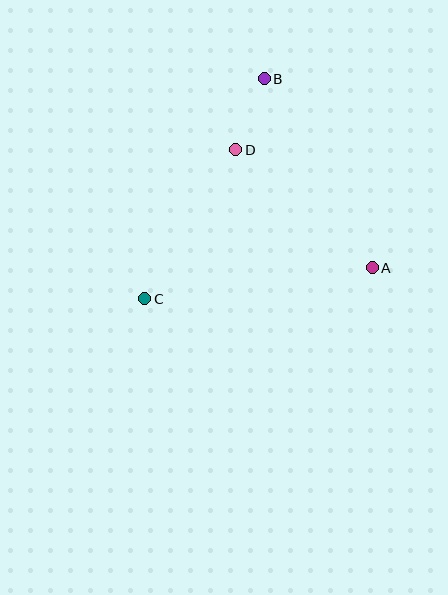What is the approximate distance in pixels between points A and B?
The distance between A and B is approximately 218 pixels.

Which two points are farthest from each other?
Points B and C are farthest from each other.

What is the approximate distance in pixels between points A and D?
The distance between A and D is approximately 180 pixels.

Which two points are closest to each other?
Points B and D are closest to each other.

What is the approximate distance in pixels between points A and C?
The distance between A and C is approximately 230 pixels.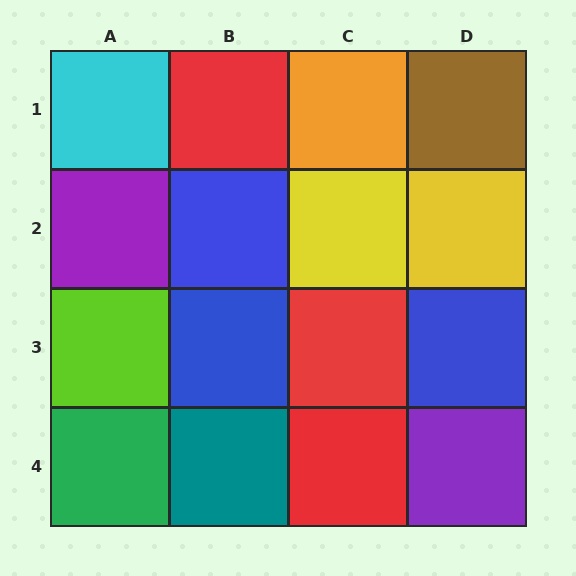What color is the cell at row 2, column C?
Yellow.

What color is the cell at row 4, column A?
Green.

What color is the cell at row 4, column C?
Red.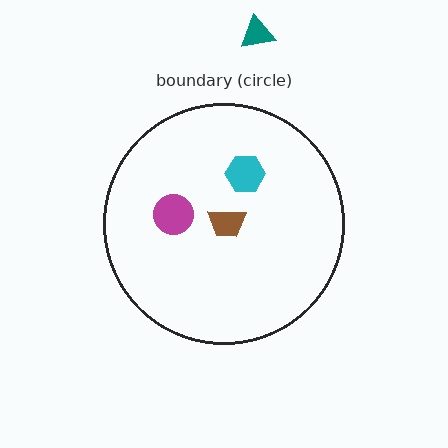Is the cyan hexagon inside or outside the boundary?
Inside.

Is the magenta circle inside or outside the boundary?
Inside.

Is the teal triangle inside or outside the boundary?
Outside.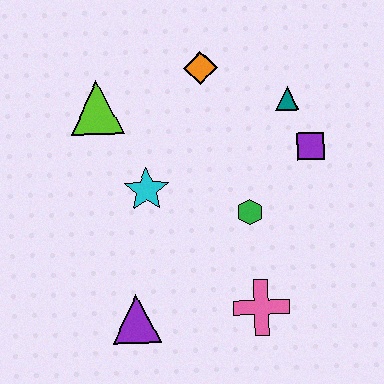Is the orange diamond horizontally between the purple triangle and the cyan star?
No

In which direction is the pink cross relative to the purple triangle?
The pink cross is to the right of the purple triangle.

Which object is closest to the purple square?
The teal triangle is closest to the purple square.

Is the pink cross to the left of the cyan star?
No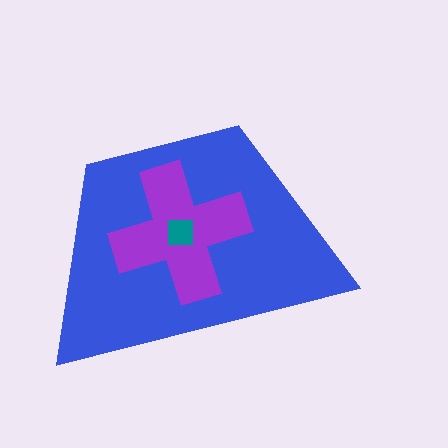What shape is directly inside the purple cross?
The teal square.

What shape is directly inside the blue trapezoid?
The purple cross.